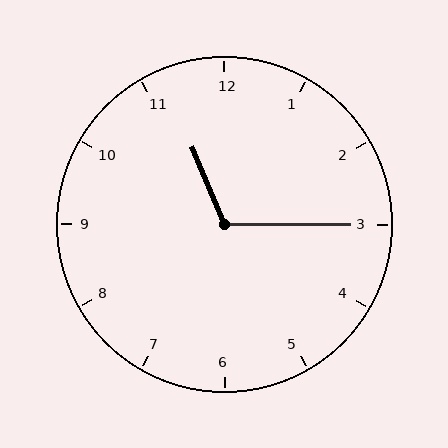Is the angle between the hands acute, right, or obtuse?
It is obtuse.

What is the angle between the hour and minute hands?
Approximately 112 degrees.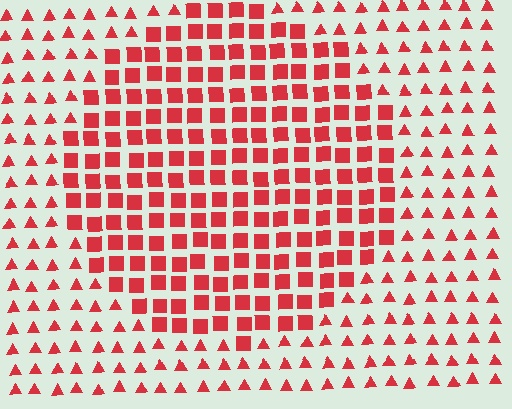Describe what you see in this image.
The image is filled with small red elements arranged in a uniform grid. A circle-shaped region contains squares, while the surrounding area contains triangles. The boundary is defined purely by the change in element shape.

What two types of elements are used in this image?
The image uses squares inside the circle region and triangles outside it.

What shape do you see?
I see a circle.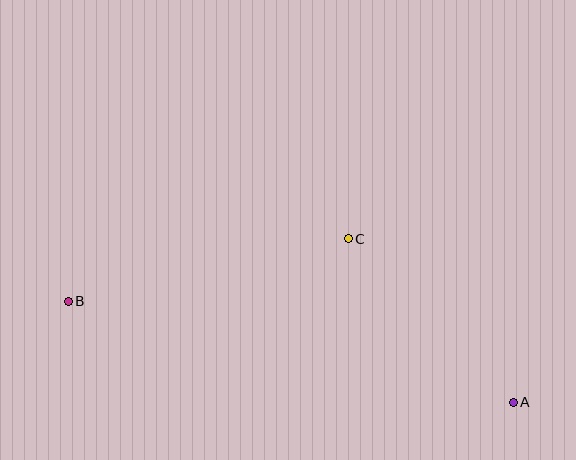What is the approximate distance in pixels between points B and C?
The distance between B and C is approximately 287 pixels.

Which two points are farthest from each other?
Points A and B are farthest from each other.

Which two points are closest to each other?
Points A and C are closest to each other.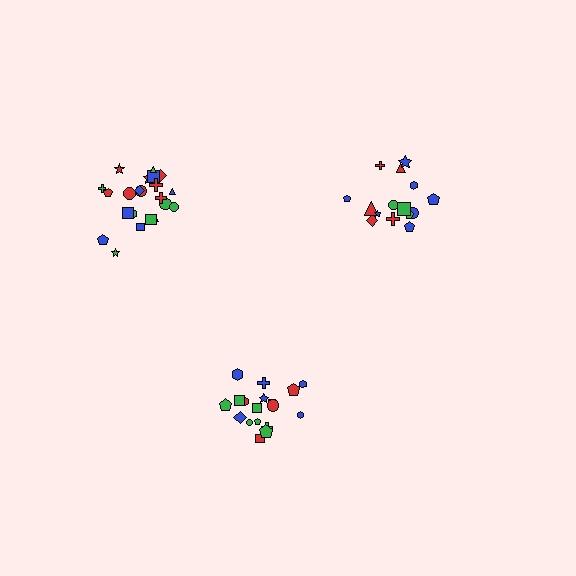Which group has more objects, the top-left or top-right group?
The top-left group.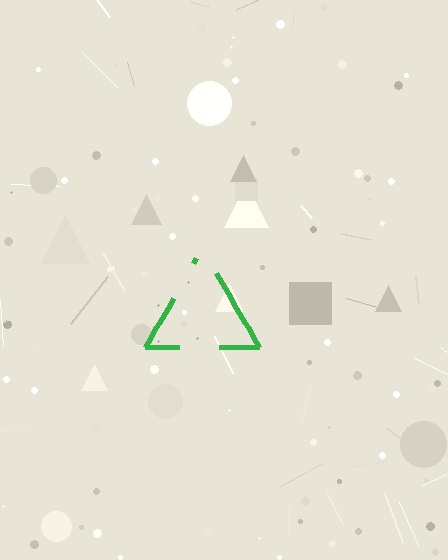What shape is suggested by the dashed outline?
The dashed outline suggests a triangle.